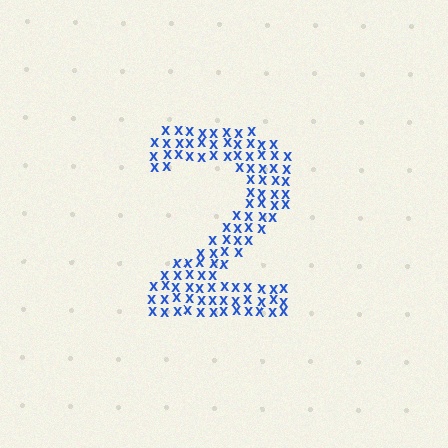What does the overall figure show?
The overall figure shows the digit 2.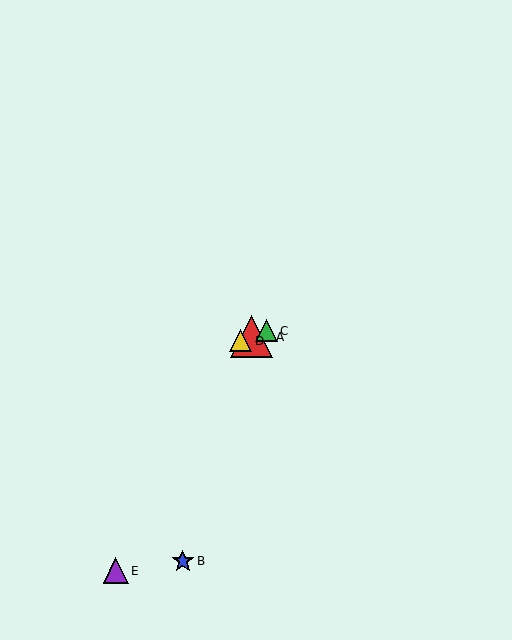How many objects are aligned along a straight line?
3 objects (A, C, D) are aligned along a straight line.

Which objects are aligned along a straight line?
Objects A, C, D are aligned along a straight line.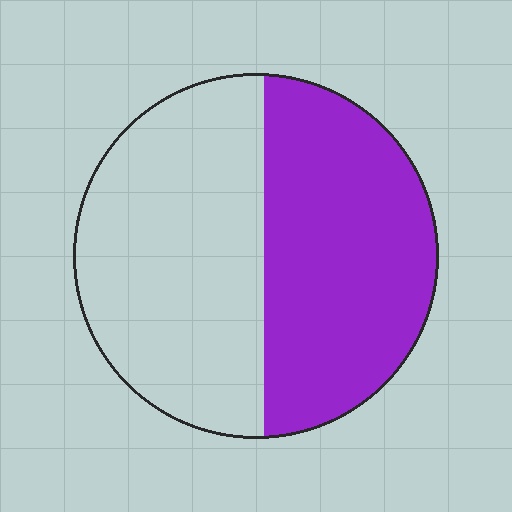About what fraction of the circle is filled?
About one half (1/2).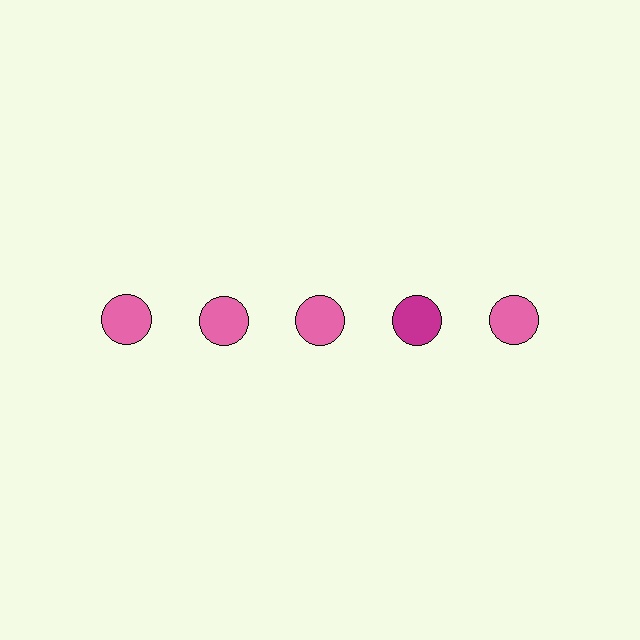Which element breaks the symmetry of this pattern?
The magenta circle in the top row, second from right column breaks the symmetry. All other shapes are pink circles.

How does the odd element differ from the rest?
It has a different color: magenta instead of pink.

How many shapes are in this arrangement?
There are 5 shapes arranged in a grid pattern.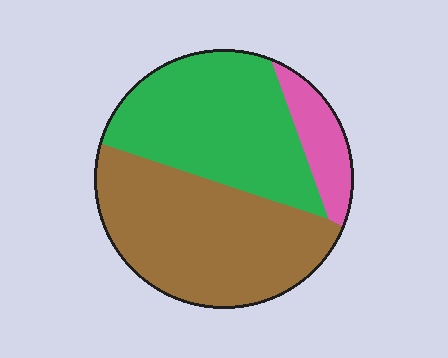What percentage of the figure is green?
Green covers 41% of the figure.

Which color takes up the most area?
Brown, at roughly 45%.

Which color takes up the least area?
Pink, at roughly 10%.